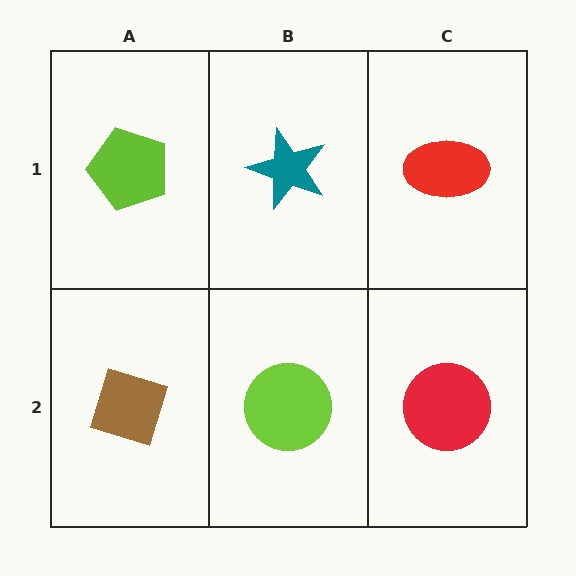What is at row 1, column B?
A teal star.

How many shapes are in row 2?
3 shapes.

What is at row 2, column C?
A red circle.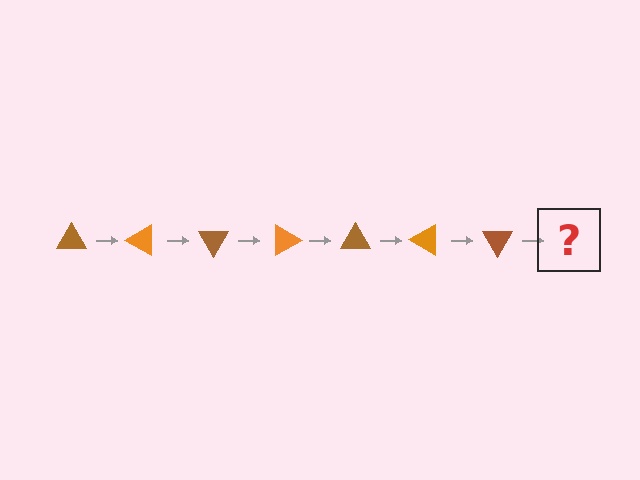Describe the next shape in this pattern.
It should be an orange triangle, rotated 210 degrees from the start.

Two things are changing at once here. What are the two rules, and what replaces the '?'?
The two rules are that it rotates 30 degrees each step and the color cycles through brown and orange. The '?' should be an orange triangle, rotated 210 degrees from the start.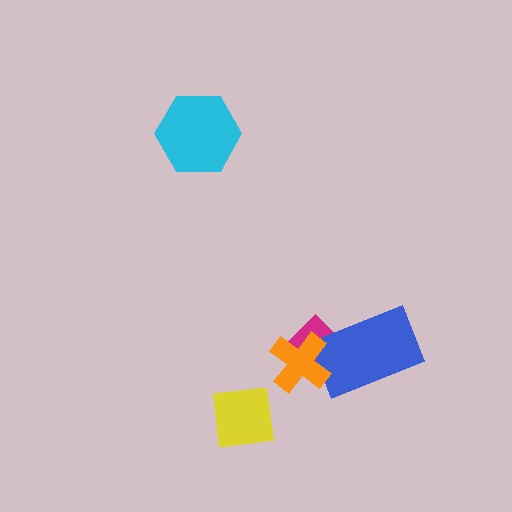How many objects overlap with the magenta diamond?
2 objects overlap with the magenta diamond.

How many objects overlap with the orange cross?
2 objects overlap with the orange cross.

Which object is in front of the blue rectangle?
The orange cross is in front of the blue rectangle.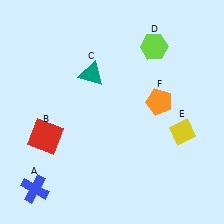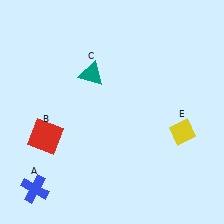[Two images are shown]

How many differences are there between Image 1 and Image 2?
There are 2 differences between the two images.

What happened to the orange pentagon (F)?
The orange pentagon (F) was removed in Image 2. It was in the top-right area of Image 1.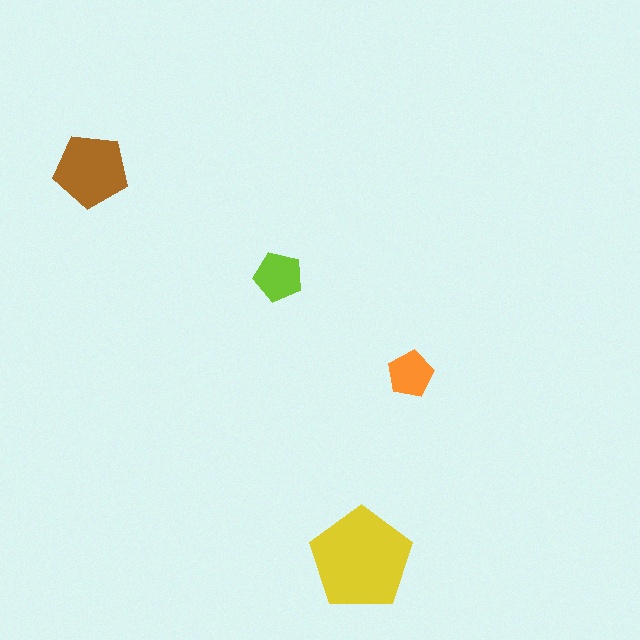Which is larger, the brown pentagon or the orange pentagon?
The brown one.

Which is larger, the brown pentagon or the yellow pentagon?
The yellow one.